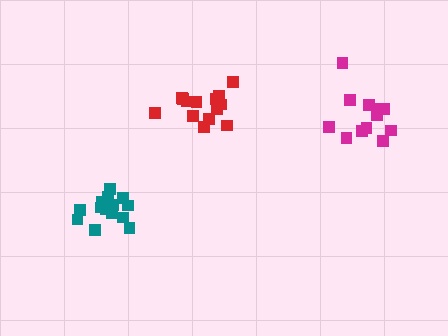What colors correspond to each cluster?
The clusters are colored: red, teal, magenta.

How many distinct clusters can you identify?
There are 3 distinct clusters.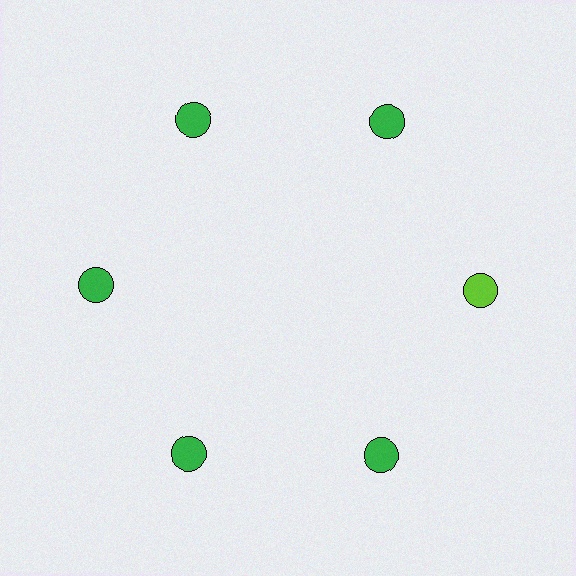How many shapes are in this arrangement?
There are 6 shapes arranged in a ring pattern.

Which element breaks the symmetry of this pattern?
The lime circle at roughly the 3 o'clock position breaks the symmetry. All other shapes are green circles.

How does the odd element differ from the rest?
It has a different color: lime instead of green.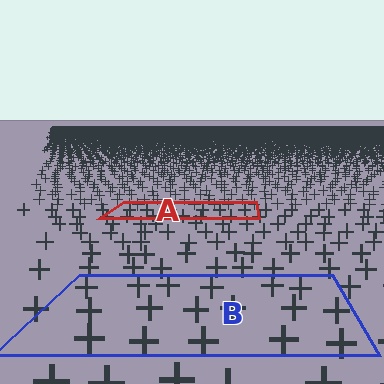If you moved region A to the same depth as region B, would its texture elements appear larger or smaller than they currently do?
They would appear larger. At a closer depth, the same texture elements are projected at a bigger on-screen size.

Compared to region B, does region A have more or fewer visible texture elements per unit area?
Region A has more texture elements per unit area — they are packed more densely because it is farther away.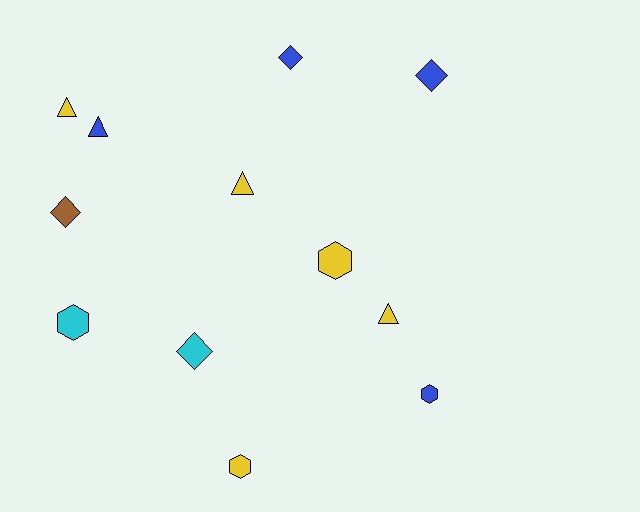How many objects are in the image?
There are 12 objects.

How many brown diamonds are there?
There is 1 brown diamond.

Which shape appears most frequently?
Triangle, with 4 objects.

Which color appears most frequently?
Yellow, with 5 objects.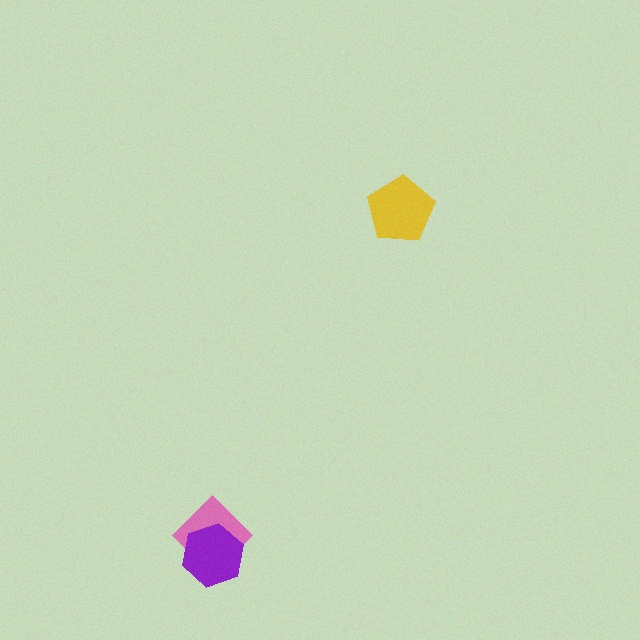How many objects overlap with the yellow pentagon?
0 objects overlap with the yellow pentagon.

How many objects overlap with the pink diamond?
1 object overlaps with the pink diamond.